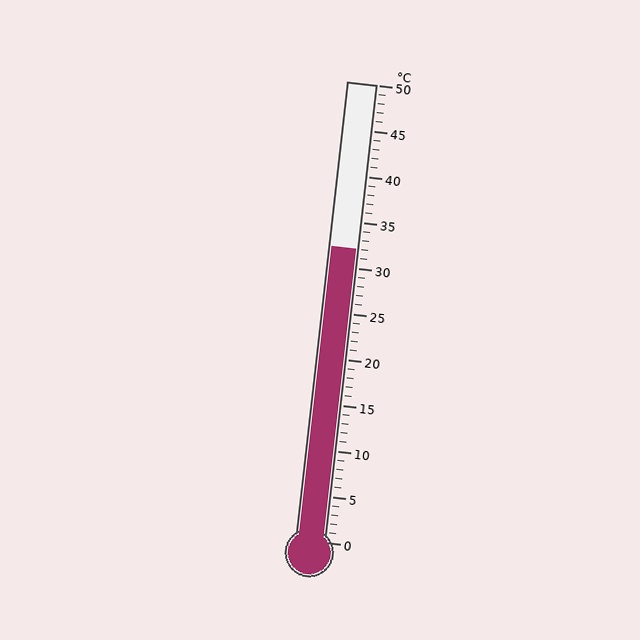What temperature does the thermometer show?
The thermometer shows approximately 32°C.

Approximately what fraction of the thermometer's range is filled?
The thermometer is filled to approximately 65% of its range.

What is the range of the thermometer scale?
The thermometer scale ranges from 0°C to 50°C.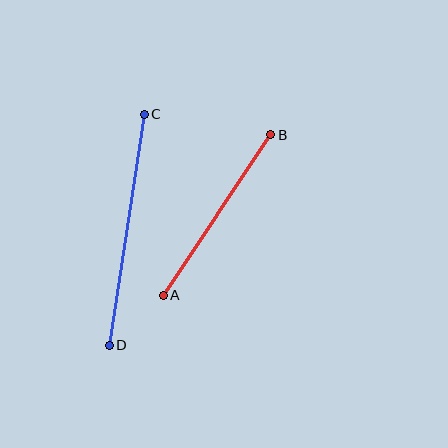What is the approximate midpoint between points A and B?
The midpoint is at approximately (217, 215) pixels.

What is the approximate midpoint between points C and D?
The midpoint is at approximately (127, 230) pixels.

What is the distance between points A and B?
The distance is approximately 193 pixels.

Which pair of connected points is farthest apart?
Points C and D are farthest apart.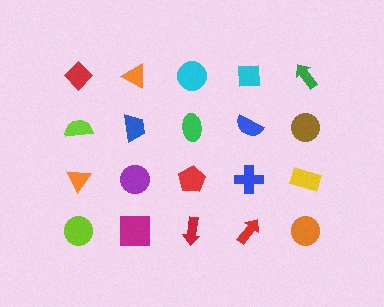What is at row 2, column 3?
A green ellipse.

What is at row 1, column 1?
A red diamond.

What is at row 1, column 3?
A cyan circle.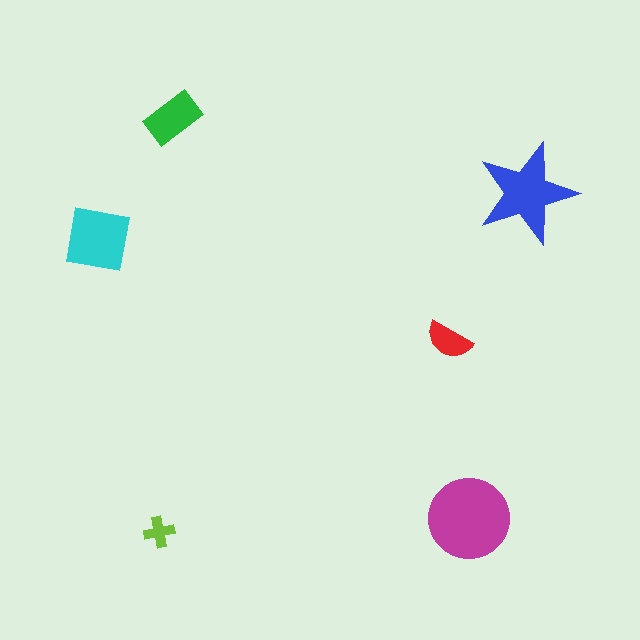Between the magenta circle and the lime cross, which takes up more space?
The magenta circle.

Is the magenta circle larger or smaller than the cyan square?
Larger.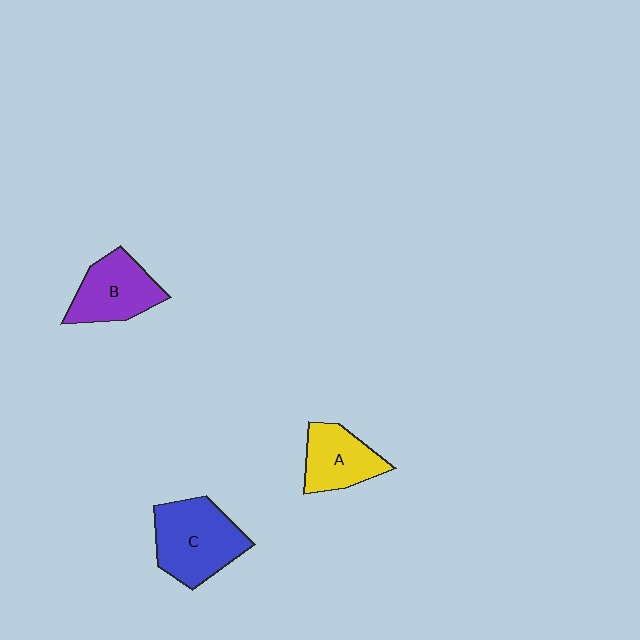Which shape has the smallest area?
Shape A (yellow).